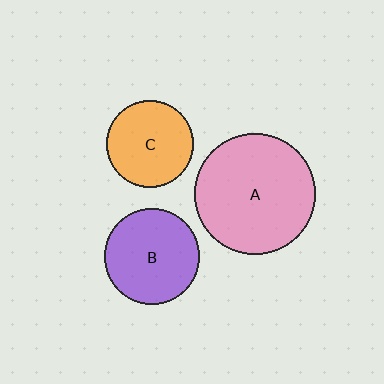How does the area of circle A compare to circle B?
Approximately 1.6 times.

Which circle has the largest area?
Circle A (pink).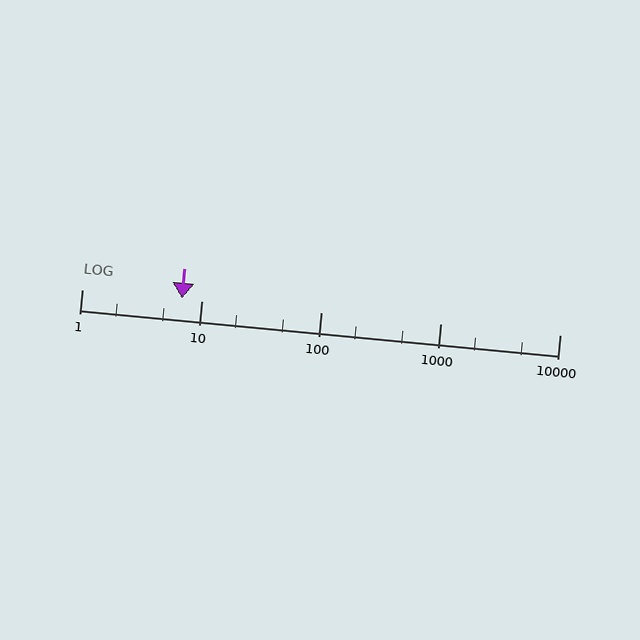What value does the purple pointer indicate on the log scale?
The pointer indicates approximately 6.9.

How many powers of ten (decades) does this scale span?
The scale spans 4 decades, from 1 to 10000.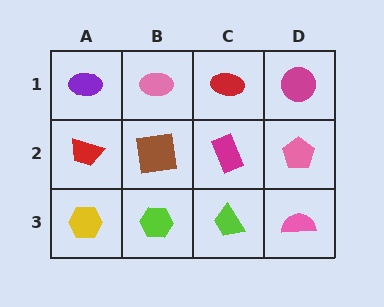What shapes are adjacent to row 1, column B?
A brown square (row 2, column B), a purple ellipse (row 1, column A), a red ellipse (row 1, column C).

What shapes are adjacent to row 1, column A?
A red trapezoid (row 2, column A), a pink ellipse (row 1, column B).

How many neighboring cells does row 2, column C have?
4.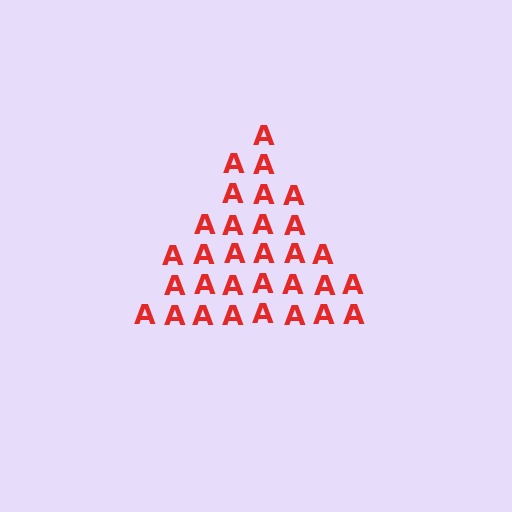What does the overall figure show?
The overall figure shows a triangle.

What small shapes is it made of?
It is made of small letter A's.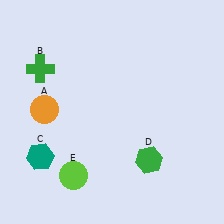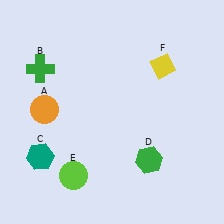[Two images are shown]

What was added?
A yellow diamond (F) was added in Image 2.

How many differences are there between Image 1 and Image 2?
There is 1 difference between the two images.